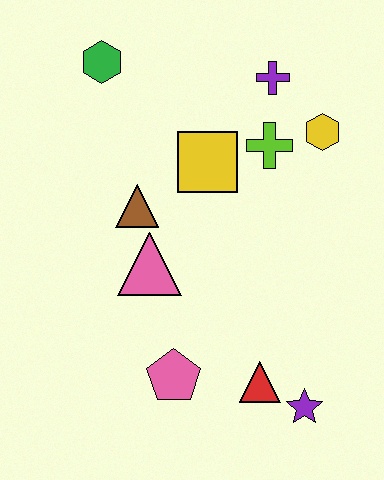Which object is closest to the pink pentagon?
The red triangle is closest to the pink pentagon.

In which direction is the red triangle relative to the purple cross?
The red triangle is below the purple cross.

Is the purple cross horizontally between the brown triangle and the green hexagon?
No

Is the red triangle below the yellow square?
Yes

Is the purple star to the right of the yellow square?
Yes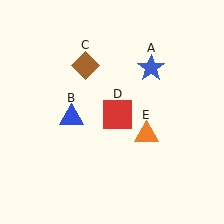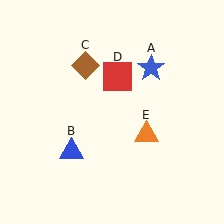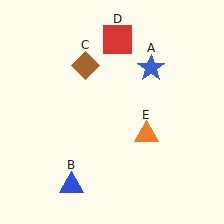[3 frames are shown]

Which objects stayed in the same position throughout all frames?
Blue star (object A) and brown diamond (object C) and orange triangle (object E) remained stationary.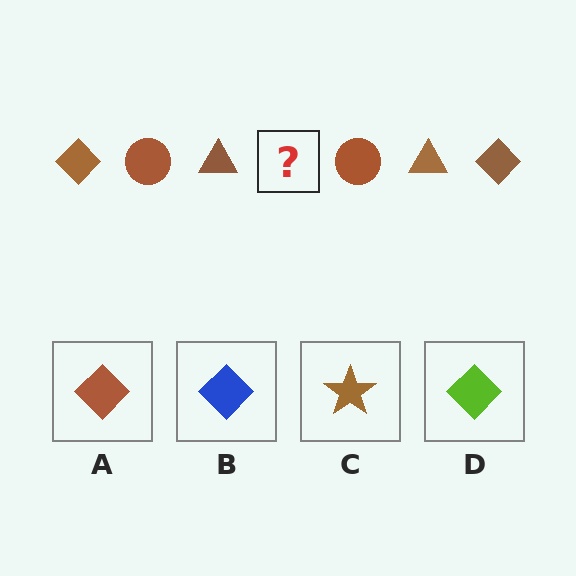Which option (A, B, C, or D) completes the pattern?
A.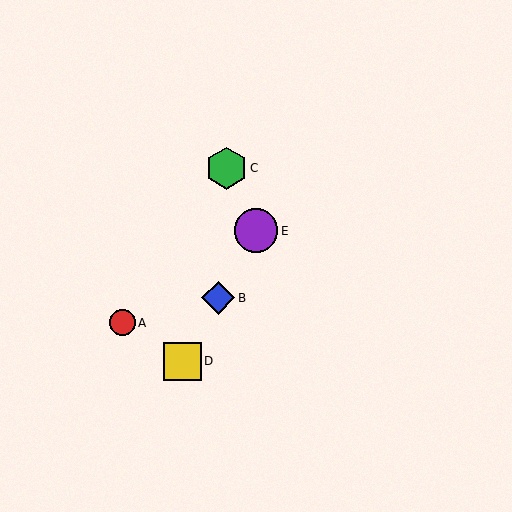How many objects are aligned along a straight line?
3 objects (B, D, E) are aligned along a straight line.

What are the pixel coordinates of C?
Object C is at (226, 168).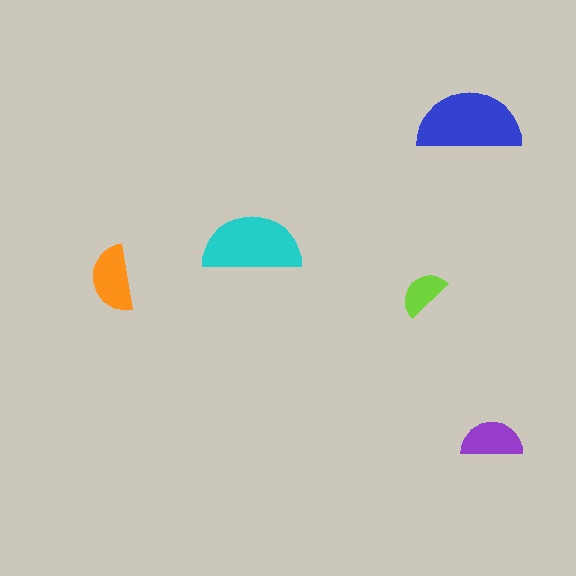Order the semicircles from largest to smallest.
the blue one, the cyan one, the orange one, the purple one, the lime one.